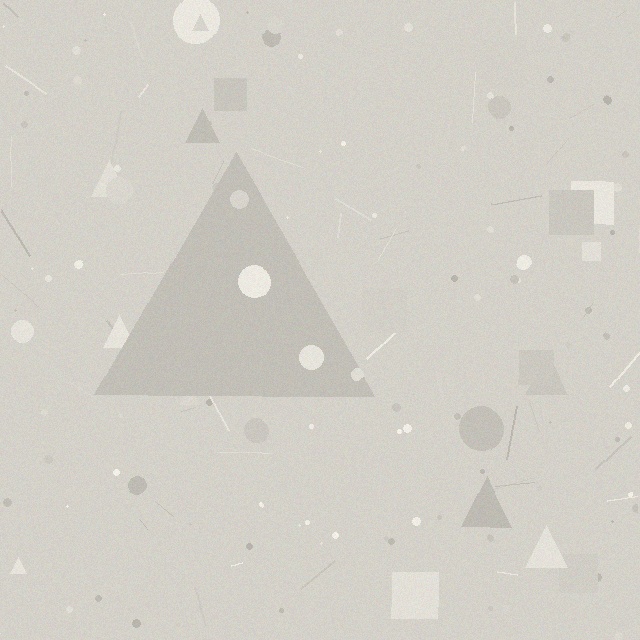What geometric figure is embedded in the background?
A triangle is embedded in the background.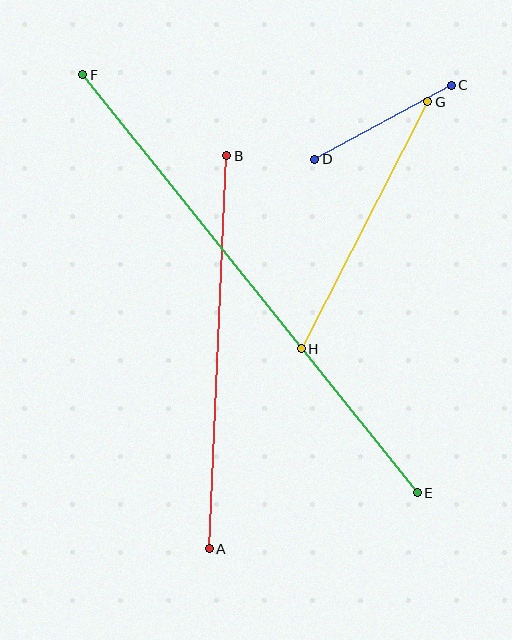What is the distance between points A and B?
The distance is approximately 393 pixels.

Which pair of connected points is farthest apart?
Points E and F are farthest apart.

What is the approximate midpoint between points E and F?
The midpoint is at approximately (250, 284) pixels.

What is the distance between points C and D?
The distance is approximately 155 pixels.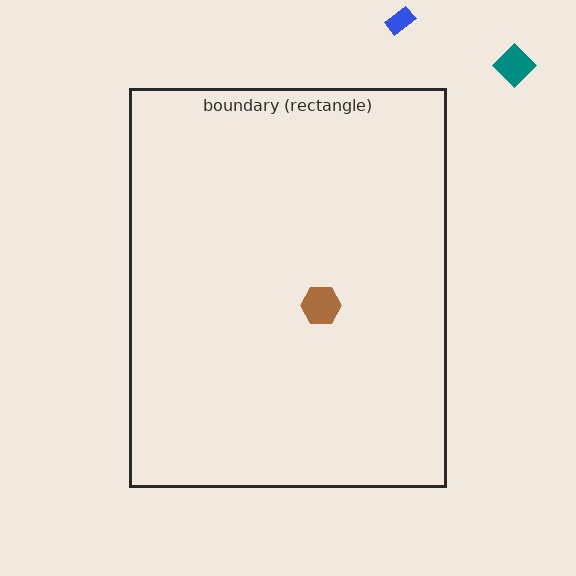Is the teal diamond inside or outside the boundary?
Outside.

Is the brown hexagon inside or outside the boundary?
Inside.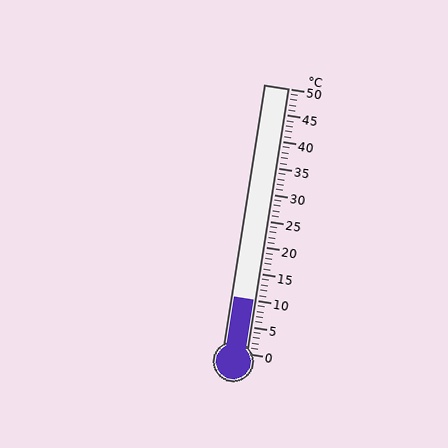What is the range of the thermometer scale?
The thermometer scale ranges from 0°C to 50°C.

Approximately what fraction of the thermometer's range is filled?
The thermometer is filled to approximately 20% of its range.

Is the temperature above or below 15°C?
The temperature is below 15°C.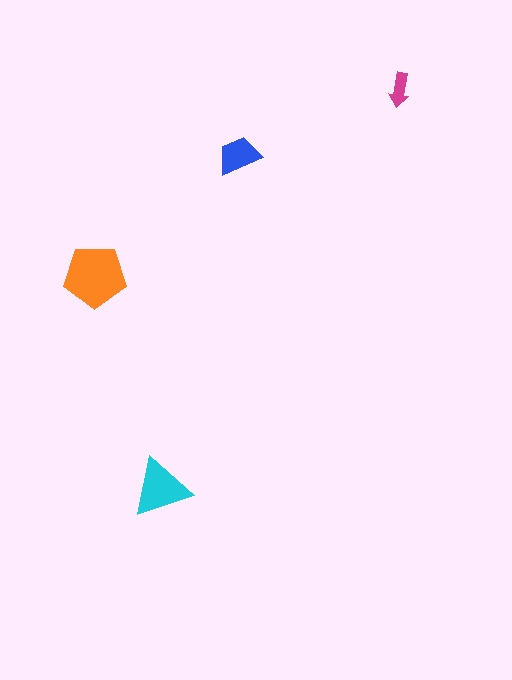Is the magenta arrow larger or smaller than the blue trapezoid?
Smaller.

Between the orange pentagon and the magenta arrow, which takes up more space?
The orange pentagon.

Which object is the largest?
The orange pentagon.